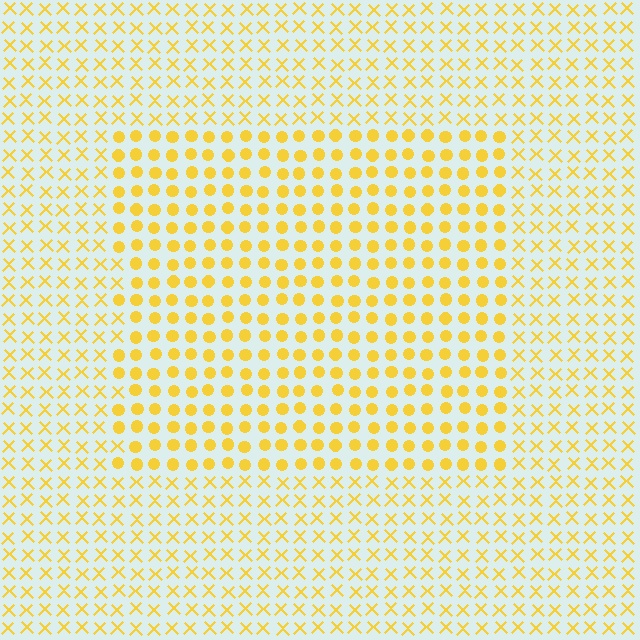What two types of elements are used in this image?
The image uses circles inside the rectangle region and X marks outside it.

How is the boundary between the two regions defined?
The boundary is defined by a change in element shape: circles inside vs. X marks outside. All elements share the same color and spacing.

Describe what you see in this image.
The image is filled with small yellow elements arranged in a uniform grid. A rectangle-shaped region contains circles, while the surrounding area contains X marks. The boundary is defined purely by the change in element shape.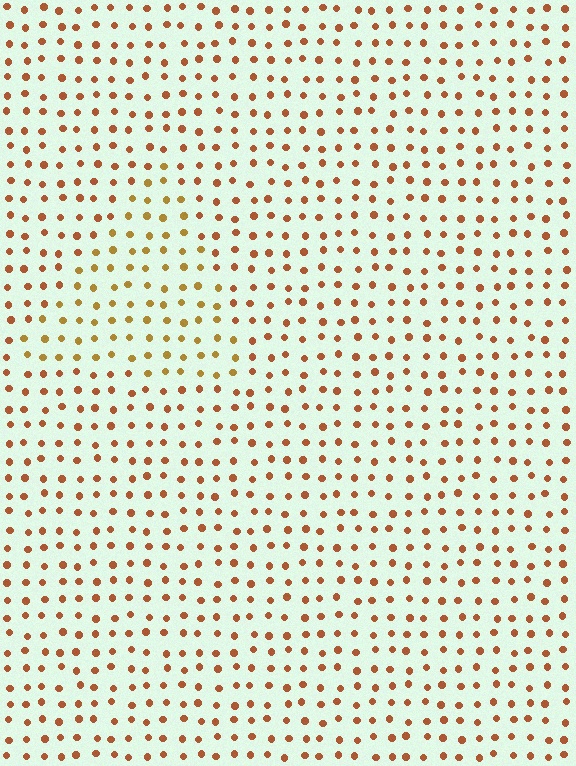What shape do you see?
I see a triangle.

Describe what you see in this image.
The image is filled with small brown elements in a uniform arrangement. A triangle-shaped region is visible where the elements are tinted to a slightly different hue, forming a subtle color boundary.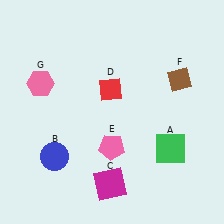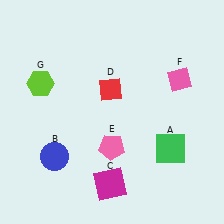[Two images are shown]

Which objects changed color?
F changed from brown to pink. G changed from pink to lime.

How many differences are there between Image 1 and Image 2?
There are 2 differences between the two images.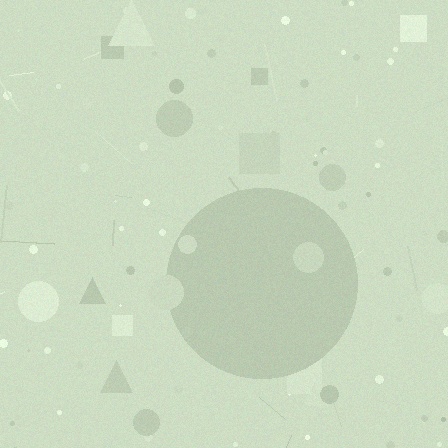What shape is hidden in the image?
A circle is hidden in the image.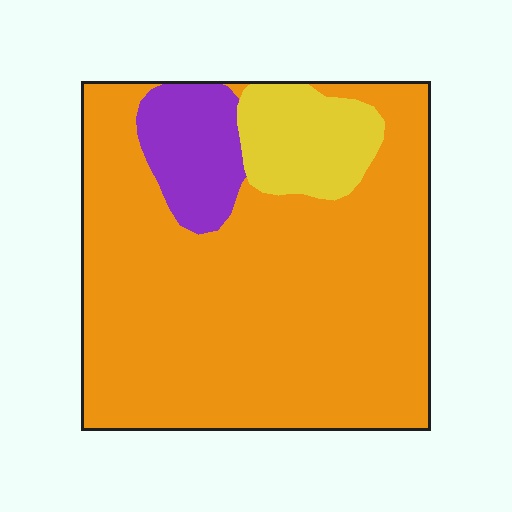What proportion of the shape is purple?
Purple takes up less than a sixth of the shape.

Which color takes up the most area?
Orange, at roughly 80%.